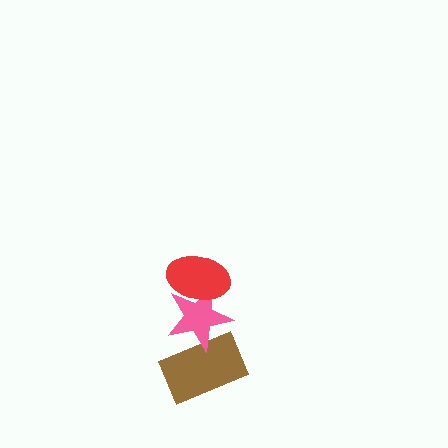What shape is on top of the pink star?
The red ellipse is on top of the pink star.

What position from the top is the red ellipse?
The red ellipse is 1st from the top.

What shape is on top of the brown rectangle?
The pink star is on top of the brown rectangle.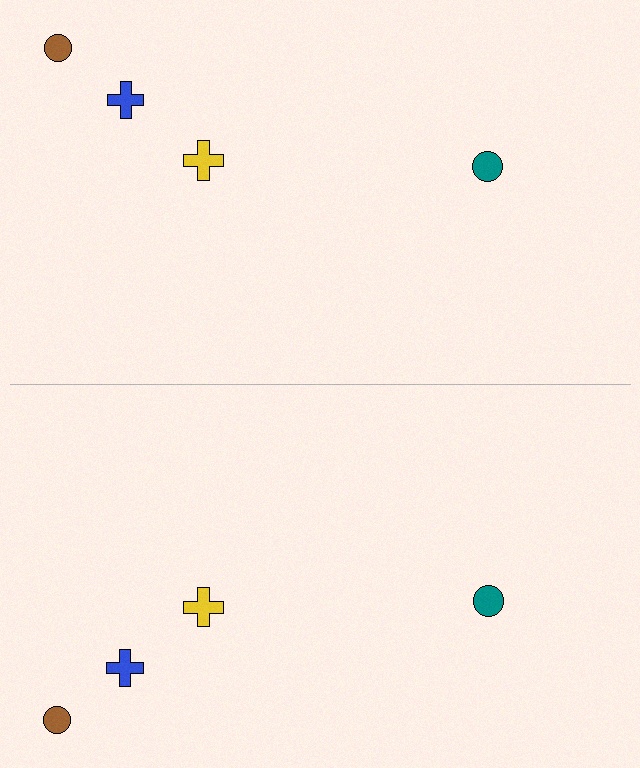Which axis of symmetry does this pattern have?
The pattern has a horizontal axis of symmetry running through the center of the image.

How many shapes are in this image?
There are 8 shapes in this image.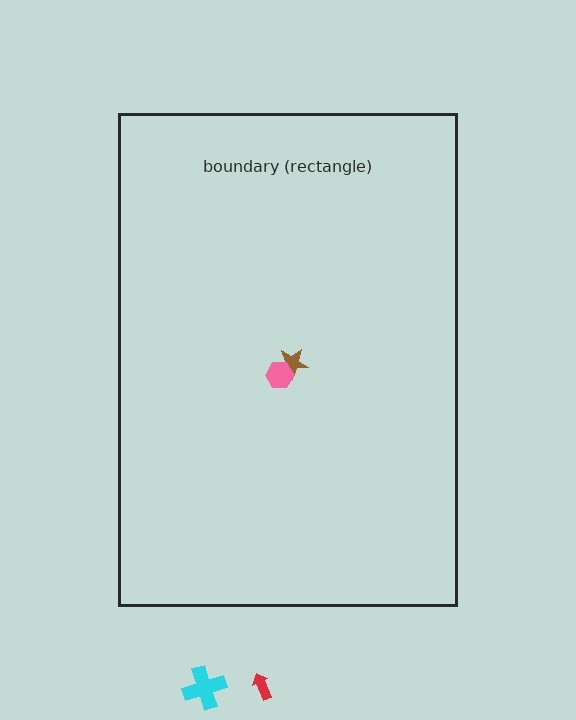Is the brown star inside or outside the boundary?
Inside.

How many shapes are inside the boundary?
2 inside, 2 outside.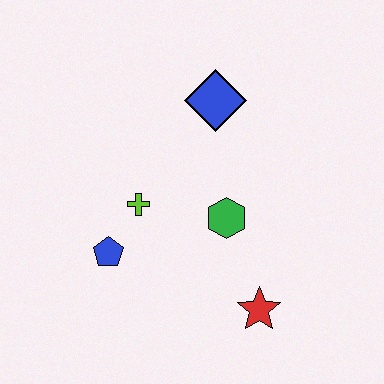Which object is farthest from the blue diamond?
The red star is farthest from the blue diamond.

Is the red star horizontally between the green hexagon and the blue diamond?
No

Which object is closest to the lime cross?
The blue pentagon is closest to the lime cross.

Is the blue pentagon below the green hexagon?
Yes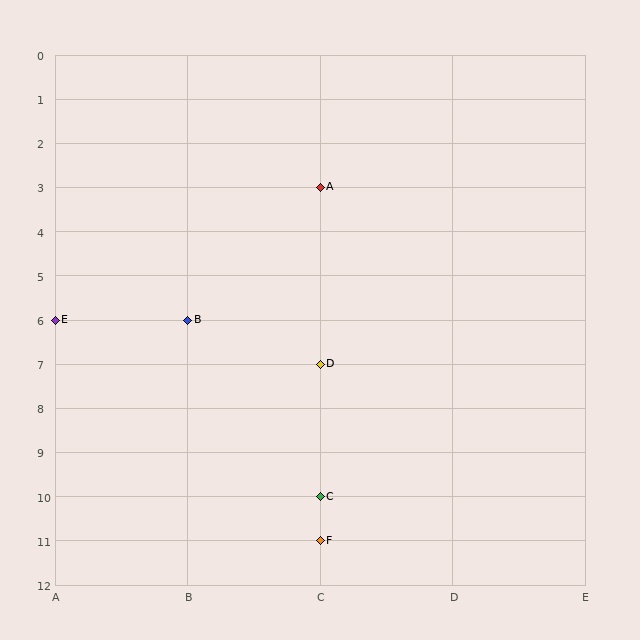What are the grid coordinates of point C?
Point C is at grid coordinates (C, 10).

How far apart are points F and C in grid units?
Points F and C are 1 row apart.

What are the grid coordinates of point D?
Point D is at grid coordinates (C, 7).